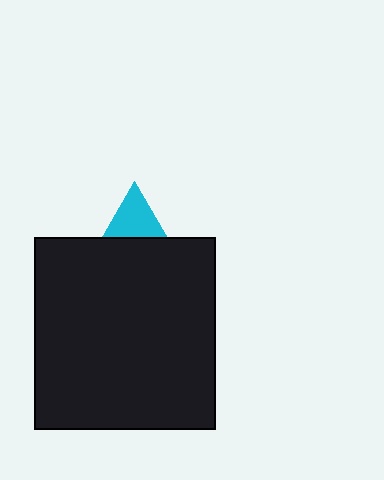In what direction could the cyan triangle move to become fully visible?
The cyan triangle could move up. That would shift it out from behind the black rectangle entirely.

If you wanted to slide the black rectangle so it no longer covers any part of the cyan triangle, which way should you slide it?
Slide it down — that is the most direct way to separate the two shapes.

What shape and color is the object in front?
The object in front is a black rectangle.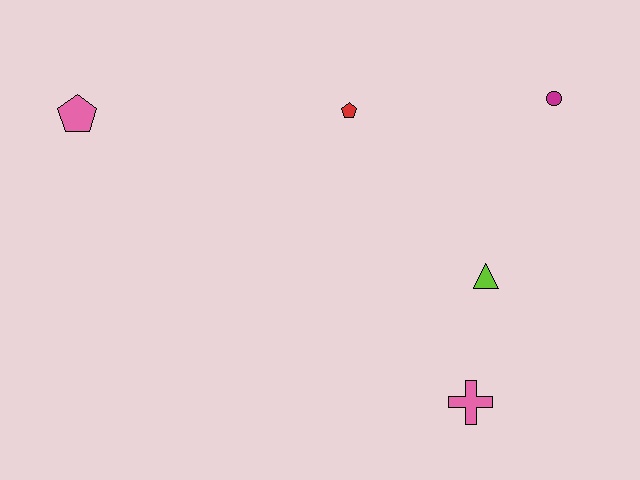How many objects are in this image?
There are 5 objects.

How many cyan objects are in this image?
There are no cyan objects.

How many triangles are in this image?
There is 1 triangle.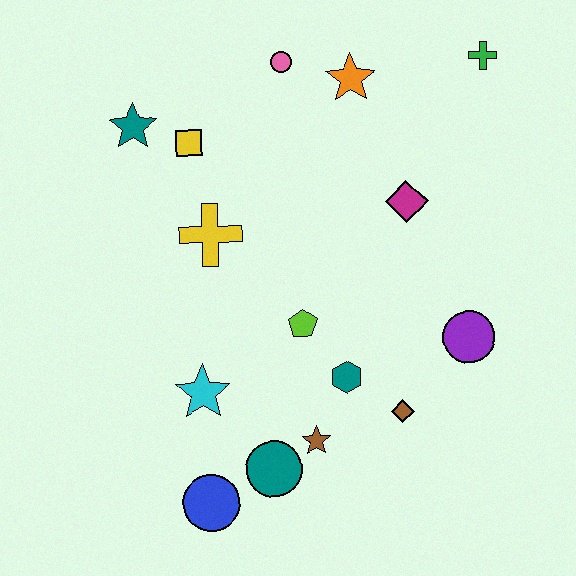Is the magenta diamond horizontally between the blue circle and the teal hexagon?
No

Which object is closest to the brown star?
The teal circle is closest to the brown star.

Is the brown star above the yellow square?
No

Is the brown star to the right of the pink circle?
Yes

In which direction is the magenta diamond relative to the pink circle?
The magenta diamond is below the pink circle.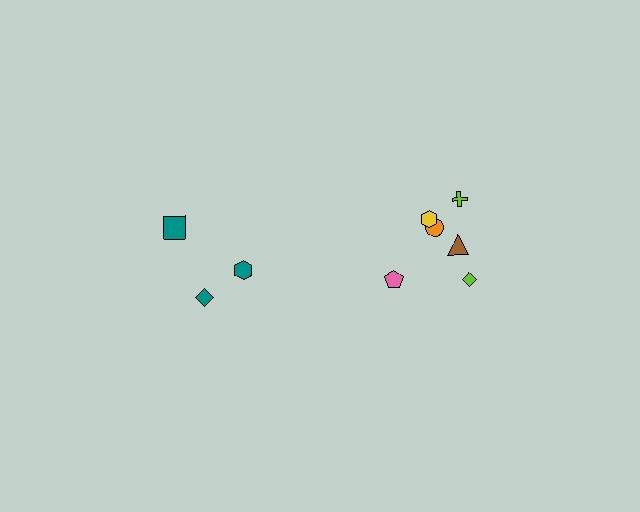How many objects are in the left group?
There are 3 objects.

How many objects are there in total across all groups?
There are 9 objects.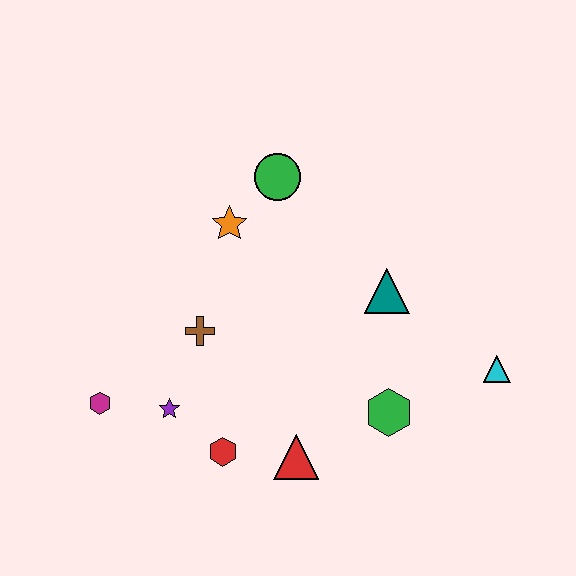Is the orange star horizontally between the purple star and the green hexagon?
Yes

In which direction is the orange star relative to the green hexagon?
The orange star is above the green hexagon.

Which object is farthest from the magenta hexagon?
The cyan triangle is farthest from the magenta hexagon.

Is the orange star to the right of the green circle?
No